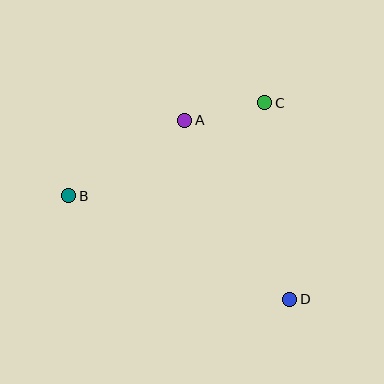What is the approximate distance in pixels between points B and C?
The distance between B and C is approximately 217 pixels.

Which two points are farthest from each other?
Points B and D are farthest from each other.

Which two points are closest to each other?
Points A and C are closest to each other.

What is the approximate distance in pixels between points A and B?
The distance between A and B is approximately 138 pixels.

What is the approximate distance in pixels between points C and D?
The distance between C and D is approximately 198 pixels.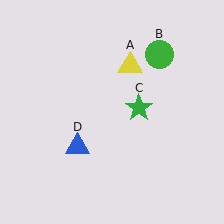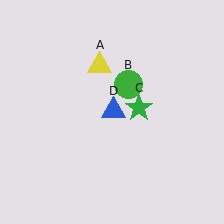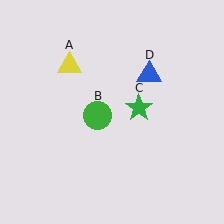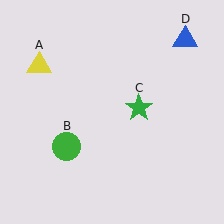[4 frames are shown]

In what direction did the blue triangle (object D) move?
The blue triangle (object D) moved up and to the right.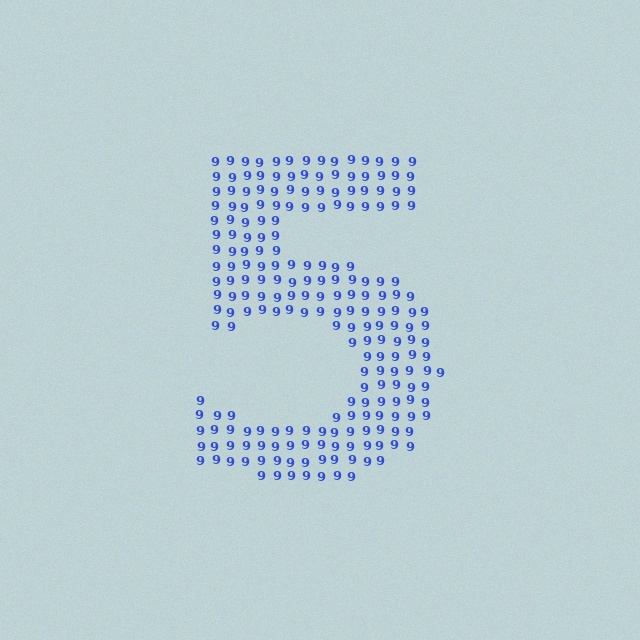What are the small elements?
The small elements are digit 9's.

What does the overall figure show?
The overall figure shows the digit 5.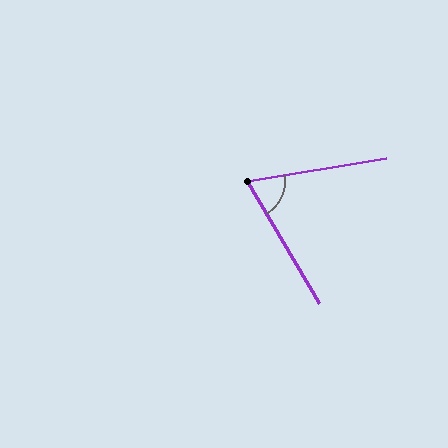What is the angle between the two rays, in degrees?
Approximately 69 degrees.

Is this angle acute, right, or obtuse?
It is acute.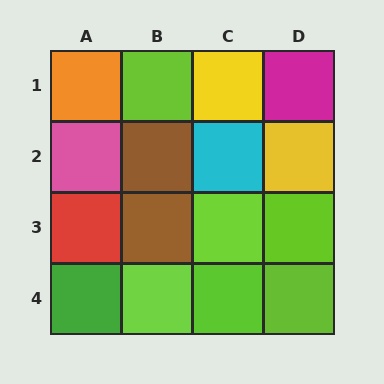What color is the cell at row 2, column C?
Cyan.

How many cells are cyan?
1 cell is cyan.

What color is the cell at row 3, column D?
Lime.